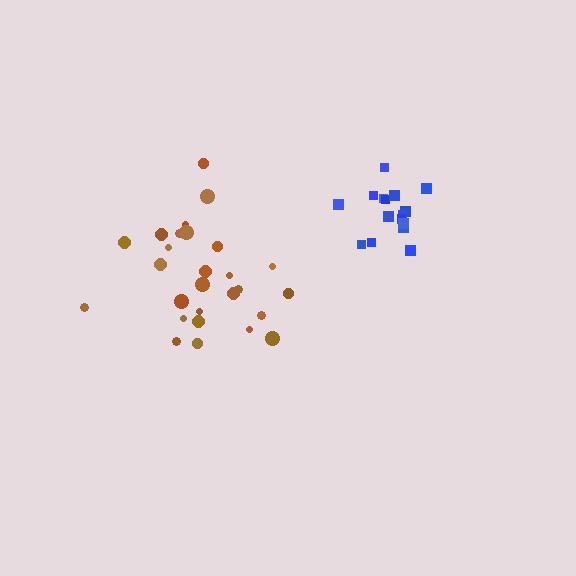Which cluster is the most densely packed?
Blue.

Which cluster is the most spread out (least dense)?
Brown.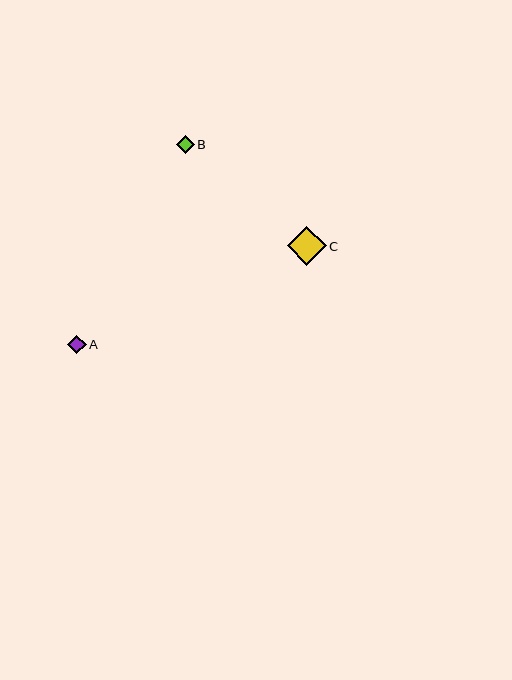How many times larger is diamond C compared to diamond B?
Diamond C is approximately 2.1 times the size of diamond B.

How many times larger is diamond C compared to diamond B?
Diamond C is approximately 2.1 times the size of diamond B.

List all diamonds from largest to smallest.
From largest to smallest: C, A, B.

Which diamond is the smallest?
Diamond B is the smallest with a size of approximately 18 pixels.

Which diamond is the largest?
Diamond C is the largest with a size of approximately 39 pixels.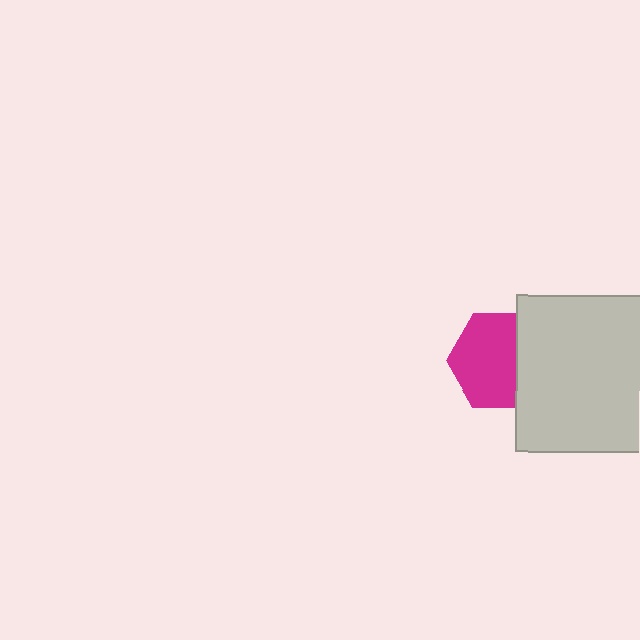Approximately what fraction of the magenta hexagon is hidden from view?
Roughly 32% of the magenta hexagon is hidden behind the light gray square.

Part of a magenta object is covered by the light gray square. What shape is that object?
It is a hexagon.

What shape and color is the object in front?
The object in front is a light gray square.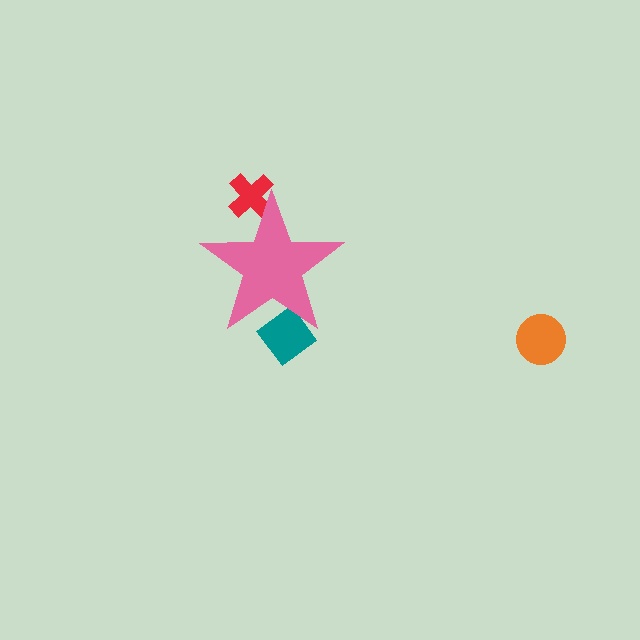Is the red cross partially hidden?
Yes, the red cross is partially hidden behind the pink star.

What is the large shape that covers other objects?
A pink star.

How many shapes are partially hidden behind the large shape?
2 shapes are partially hidden.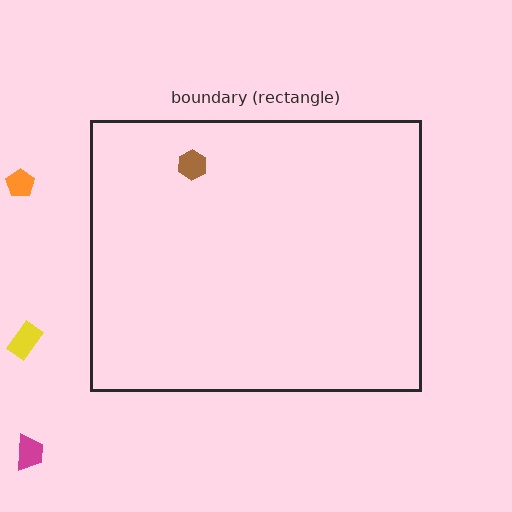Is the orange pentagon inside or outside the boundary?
Outside.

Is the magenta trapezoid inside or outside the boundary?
Outside.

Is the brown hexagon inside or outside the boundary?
Inside.